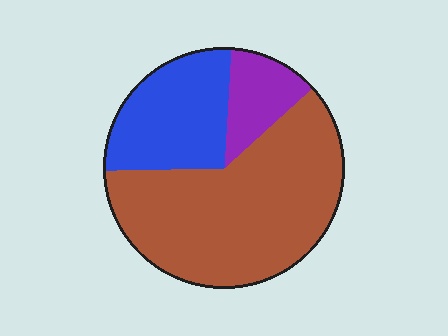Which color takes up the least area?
Purple, at roughly 10%.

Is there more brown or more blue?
Brown.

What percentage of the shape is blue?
Blue takes up about one quarter (1/4) of the shape.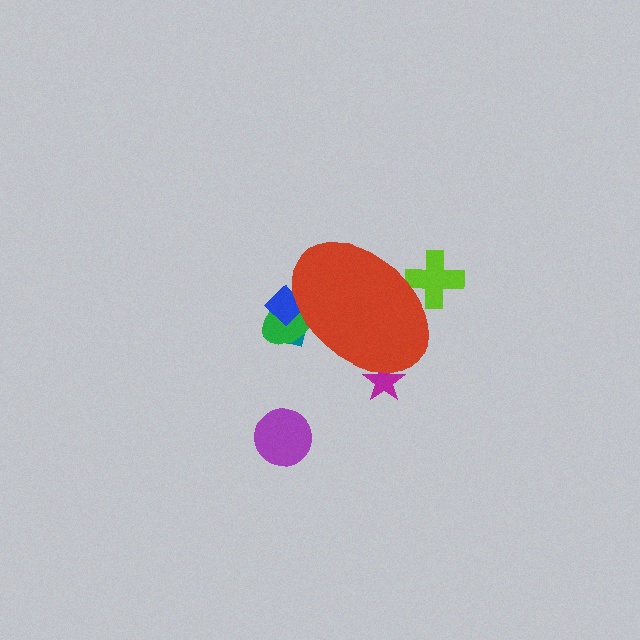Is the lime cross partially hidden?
Yes, the lime cross is partially hidden behind the red ellipse.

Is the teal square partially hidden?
Yes, the teal square is partially hidden behind the red ellipse.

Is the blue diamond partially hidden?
Yes, the blue diamond is partially hidden behind the red ellipse.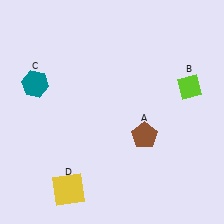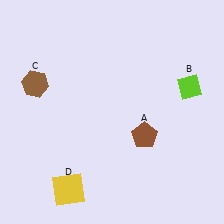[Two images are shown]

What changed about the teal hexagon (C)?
In Image 1, C is teal. In Image 2, it changed to brown.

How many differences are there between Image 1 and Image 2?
There is 1 difference between the two images.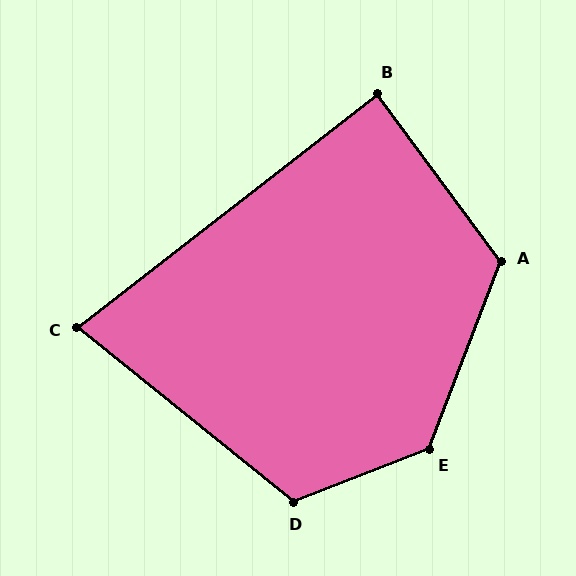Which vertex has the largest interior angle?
E, at approximately 132 degrees.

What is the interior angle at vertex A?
Approximately 123 degrees (obtuse).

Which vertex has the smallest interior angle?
C, at approximately 77 degrees.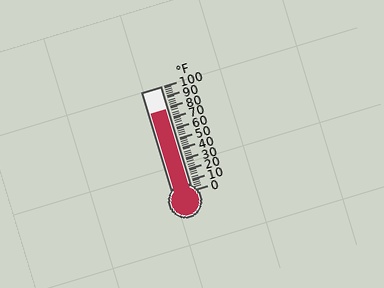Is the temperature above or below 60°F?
The temperature is above 60°F.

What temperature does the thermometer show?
The thermometer shows approximately 78°F.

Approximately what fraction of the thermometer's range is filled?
The thermometer is filled to approximately 80% of its range.